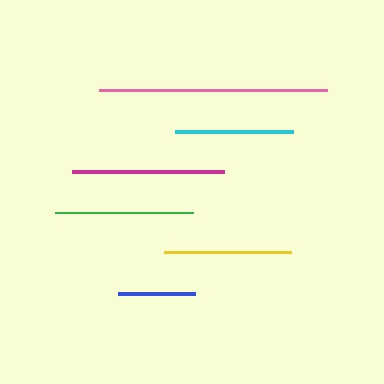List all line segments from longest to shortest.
From longest to shortest: pink, magenta, green, yellow, cyan, blue.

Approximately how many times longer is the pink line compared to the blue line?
The pink line is approximately 3.0 times the length of the blue line.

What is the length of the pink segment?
The pink segment is approximately 228 pixels long.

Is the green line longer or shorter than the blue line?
The green line is longer than the blue line.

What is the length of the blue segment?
The blue segment is approximately 77 pixels long.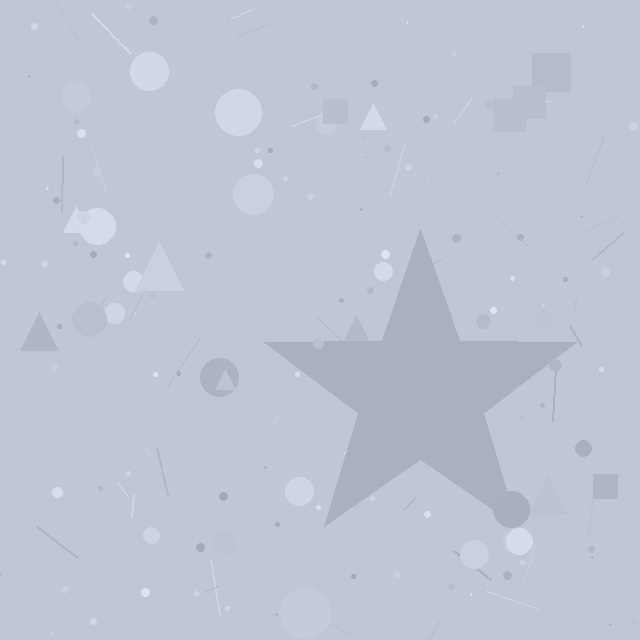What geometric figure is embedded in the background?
A star is embedded in the background.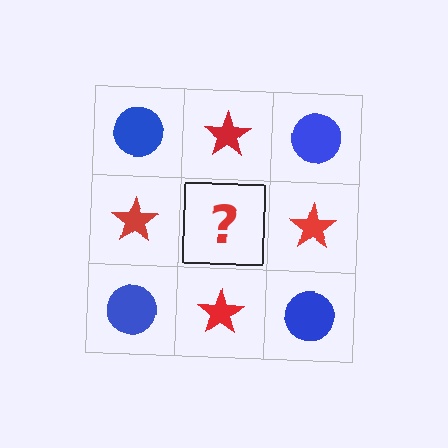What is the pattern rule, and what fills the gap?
The rule is that it alternates blue circle and red star in a checkerboard pattern. The gap should be filled with a blue circle.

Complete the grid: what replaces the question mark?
The question mark should be replaced with a blue circle.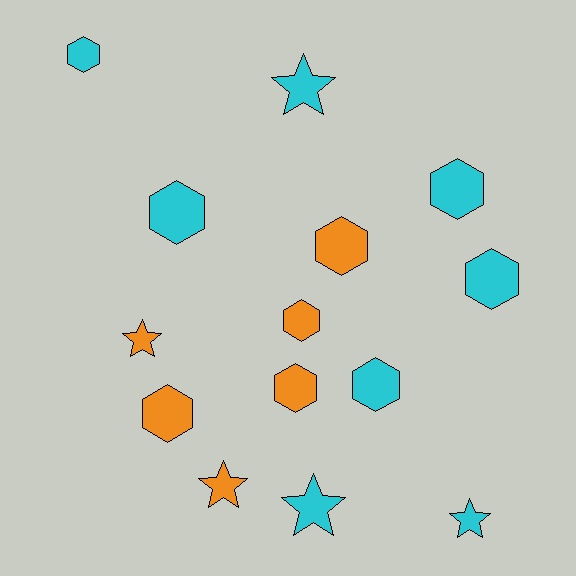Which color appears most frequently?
Cyan, with 8 objects.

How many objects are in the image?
There are 14 objects.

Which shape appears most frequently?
Hexagon, with 9 objects.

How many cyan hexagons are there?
There are 5 cyan hexagons.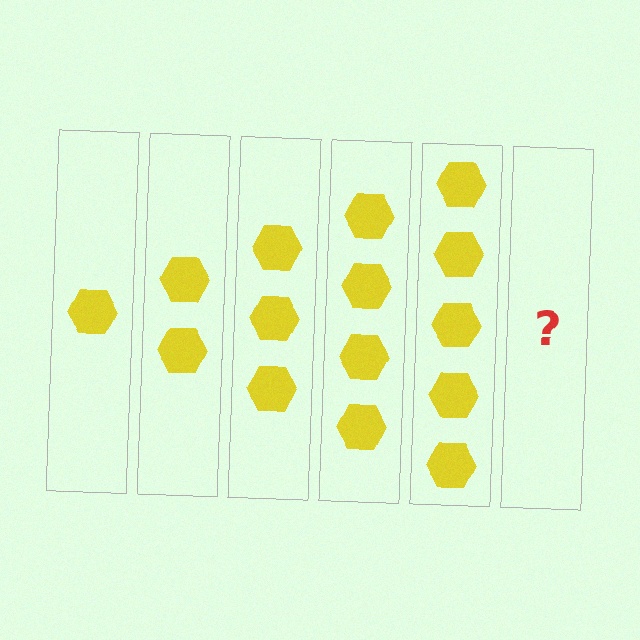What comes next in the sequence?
The next element should be 6 hexagons.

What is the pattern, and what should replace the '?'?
The pattern is that each step adds one more hexagon. The '?' should be 6 hexagons.